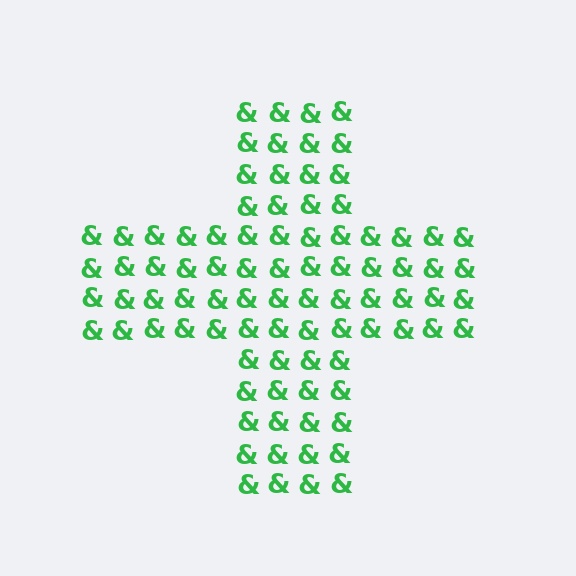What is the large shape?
The large shape is a cross.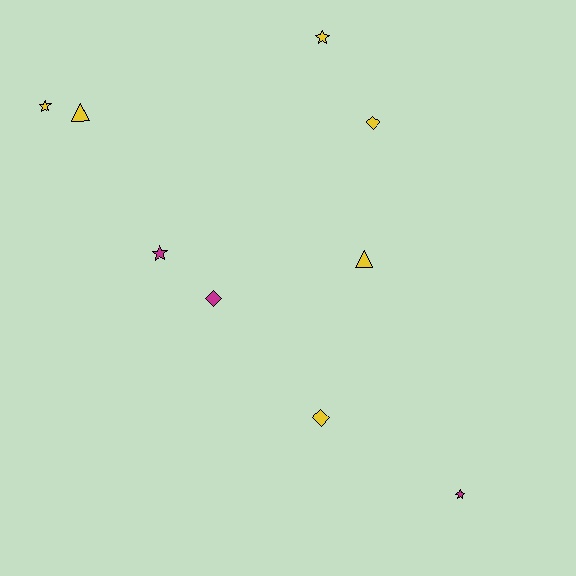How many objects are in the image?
There are 9 objects.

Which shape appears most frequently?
Star, with 4 objects.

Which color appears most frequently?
Yellow, with 6 objects.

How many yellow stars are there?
There are 2 yellow stars.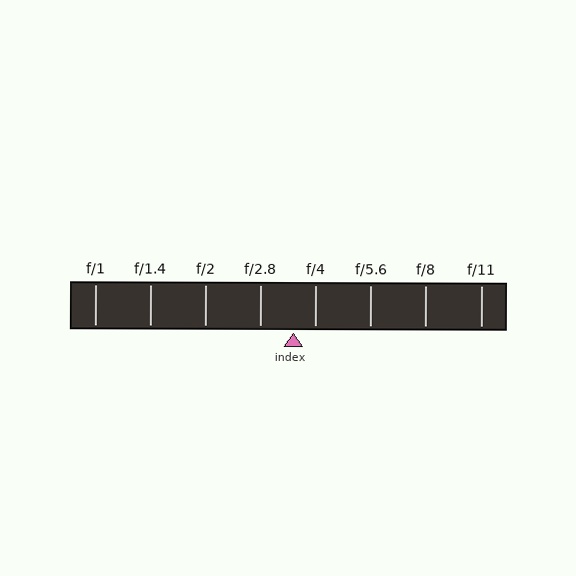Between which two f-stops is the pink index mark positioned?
The index mark is between f/2.8 and f/4.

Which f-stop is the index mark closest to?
The index mark is closest to f/4.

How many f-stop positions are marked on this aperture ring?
There are 8 f-stop positions marked.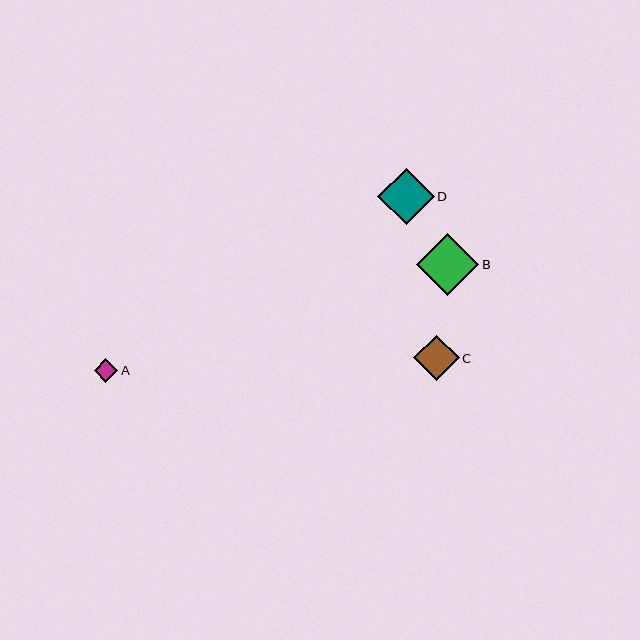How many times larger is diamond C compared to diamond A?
Diamond C is approximately 1.9 times the size of diamond A.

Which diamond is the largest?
Diamond B is the largest with a size of approximately 62 pixels.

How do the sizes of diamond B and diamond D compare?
Diamond B and diamond D are approximately the same size.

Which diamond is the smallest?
Diamond A is the smallest with a size of approximately 24 pixels.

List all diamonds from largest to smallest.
From largest to smallest: B, D, C, A.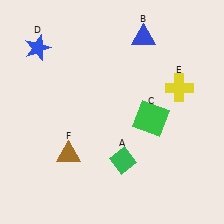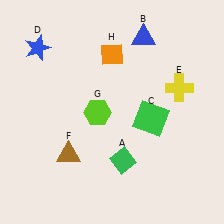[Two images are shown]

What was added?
A lime hexagon (G), an orange diamond (H) were added in Image 2.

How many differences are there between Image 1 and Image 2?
There are 2 differences between the two images.